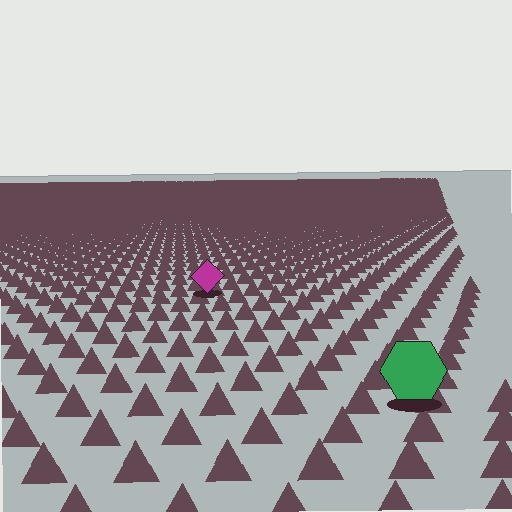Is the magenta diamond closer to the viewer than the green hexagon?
No. The green hexagon is closer — you can tell from the texture gradient: the ground texture is coarser near it.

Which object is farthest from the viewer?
The magenta diamond is farthest from the viewer. It appears smaller and the ground texture around it is denser.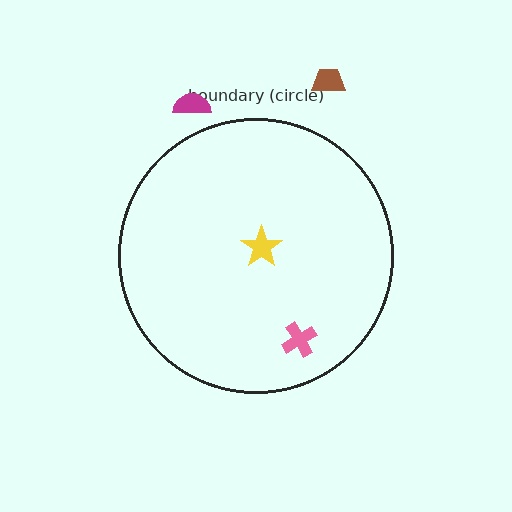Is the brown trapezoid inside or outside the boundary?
Outside.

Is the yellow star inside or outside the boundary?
Inside.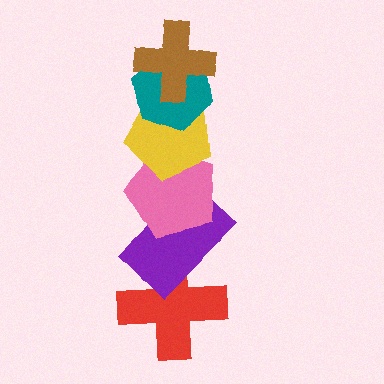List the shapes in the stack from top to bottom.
From top to bottom: the brown cross, the teal hexagon, the yellow pentagon, the pink pentagon, the purple rectangle, the red cross.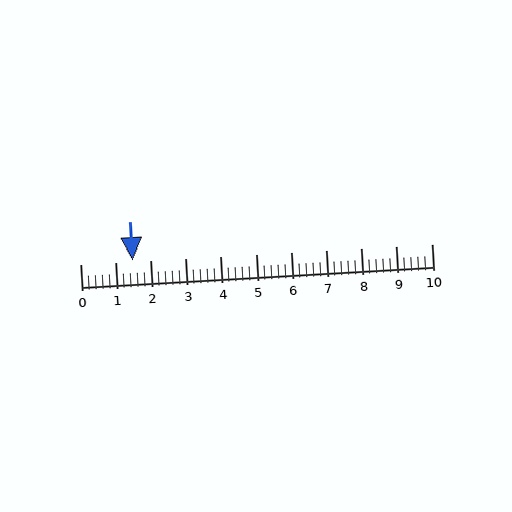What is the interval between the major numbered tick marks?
The major tick marks are spaced 1 units apart.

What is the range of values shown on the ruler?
The ruler shows values from 0 to 10.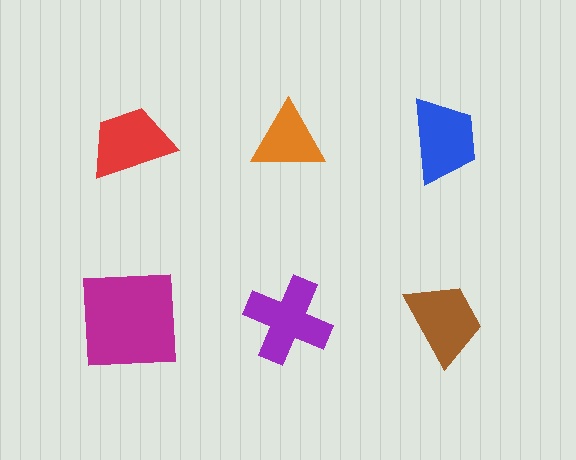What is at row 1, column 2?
An orange triangle.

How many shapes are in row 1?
3 shapes.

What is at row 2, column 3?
A brown trapezoid.